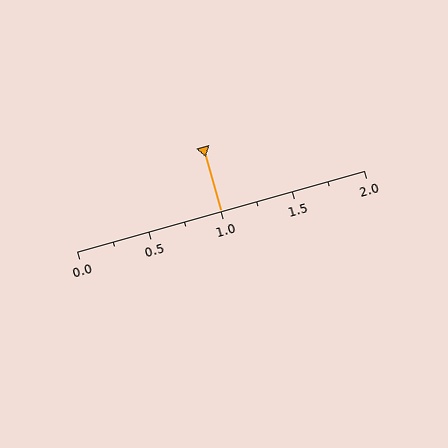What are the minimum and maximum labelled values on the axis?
The axis runs from 0.0 to 2.0.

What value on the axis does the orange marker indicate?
The marker indicates approximately 1.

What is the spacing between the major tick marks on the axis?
The major ticks are spaced 0.5 apart.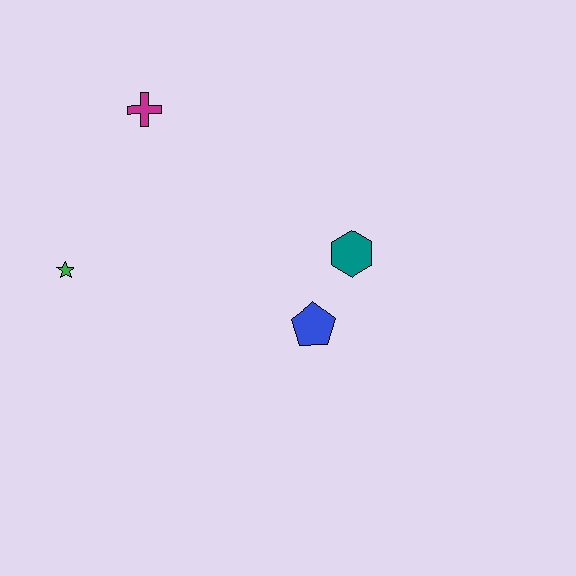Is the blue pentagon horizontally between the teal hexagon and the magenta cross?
Yes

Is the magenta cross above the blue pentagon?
Yes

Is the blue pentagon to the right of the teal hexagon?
No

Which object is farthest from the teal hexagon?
The green star is farthest from the teal hexagon.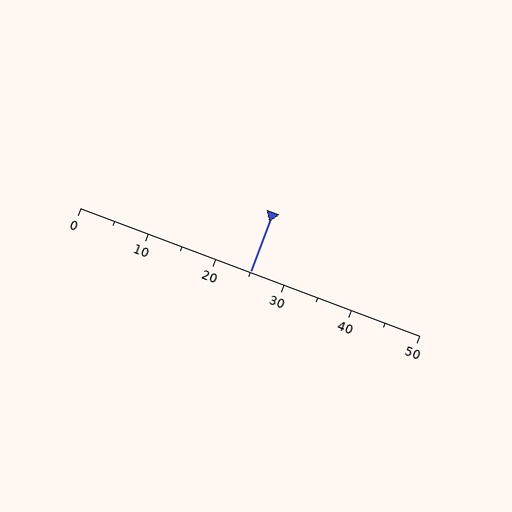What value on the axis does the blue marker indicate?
The marker indicates approximately 25.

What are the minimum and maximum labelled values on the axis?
The axis runs from 0 to 50.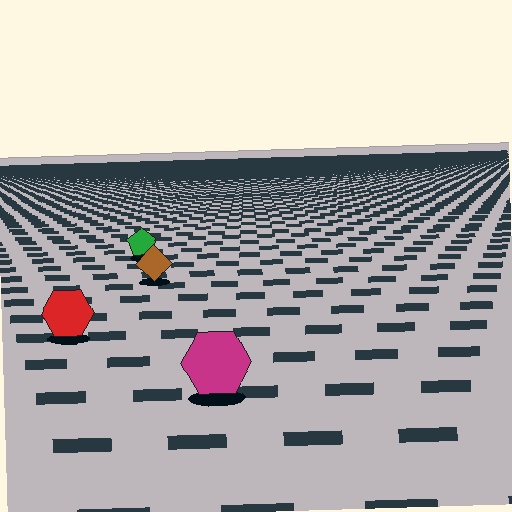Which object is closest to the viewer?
The magenta hexagon is closest. The texture marks near it are larger and more spread out.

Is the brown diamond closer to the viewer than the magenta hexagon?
No. The magenta hexagon is closer — you can tell from the texture gradient: the ground texture is coarser near it.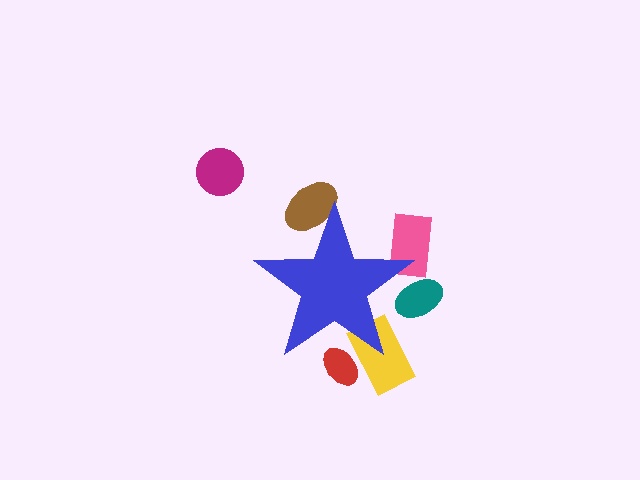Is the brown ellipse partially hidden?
Yes, the brown ellipse is partially hidden behind the blue star.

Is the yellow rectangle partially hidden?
Yes, the yellow rectangle is partially hidden behind the blue star.